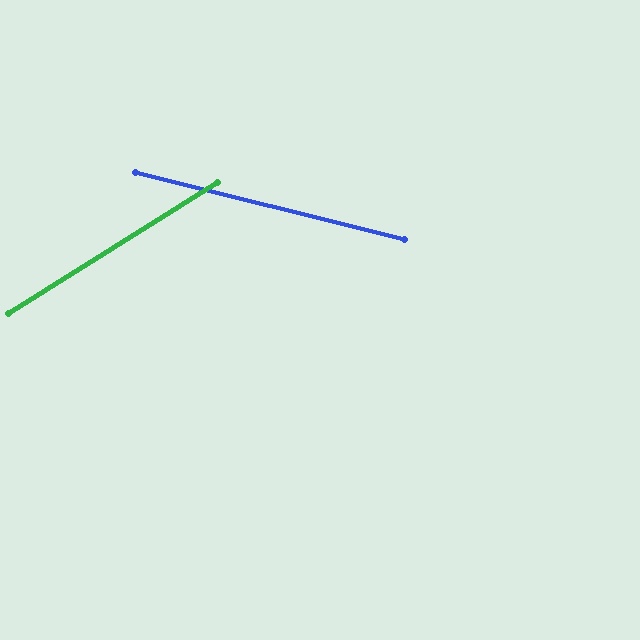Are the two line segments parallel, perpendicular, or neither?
Neither parallel nor perpendicular — they differ by about 46°.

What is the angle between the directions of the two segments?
Approximately 46 degrees.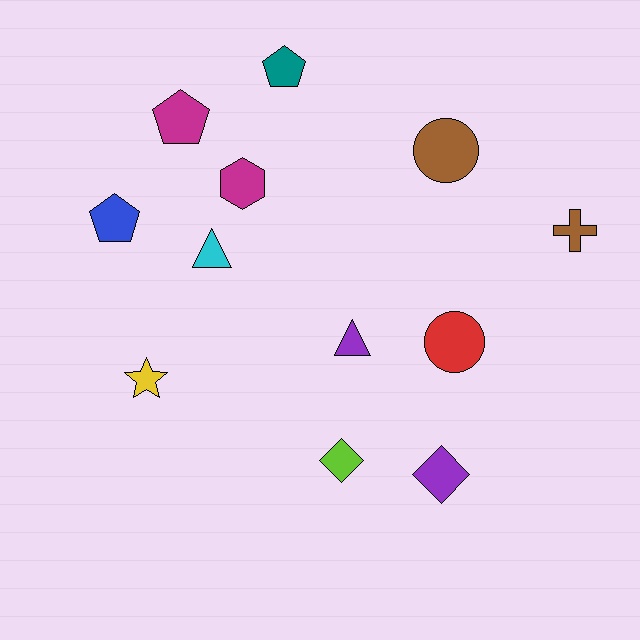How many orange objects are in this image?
There are no orange objects.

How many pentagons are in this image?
There are 3 pentagons.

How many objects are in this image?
There are 12 objects.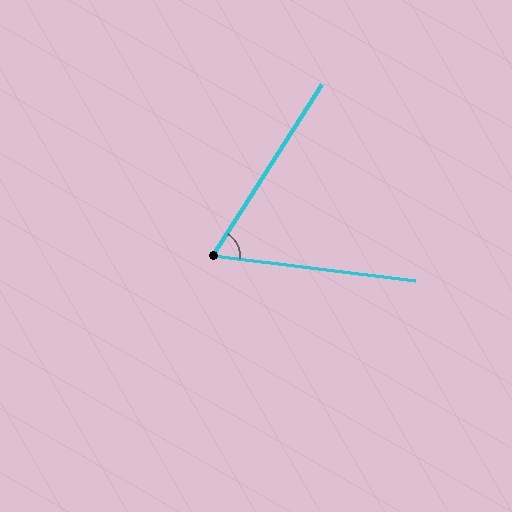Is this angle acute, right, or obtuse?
It is acute.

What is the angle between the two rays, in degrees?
Approximately 64 degrees.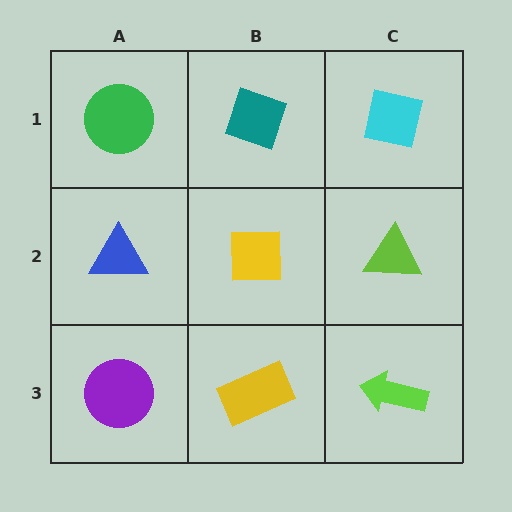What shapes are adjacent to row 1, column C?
A lime triangle (row 2, column C), a teal diamond (row 1, column B).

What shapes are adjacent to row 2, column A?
A green circle (row 1, column A), a purple circle (row 3, column A), a yellow square (row 2, column B).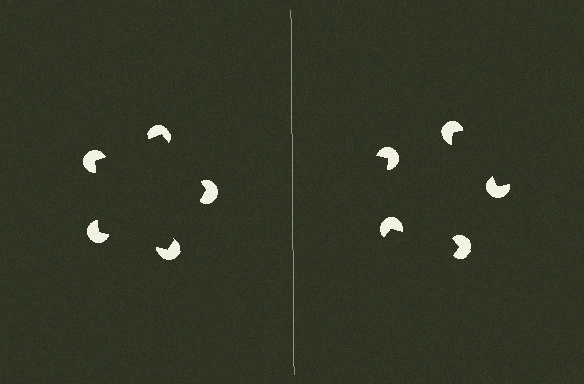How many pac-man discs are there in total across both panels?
10 — 5 on each side.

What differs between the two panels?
The pac-man discs are positioned identically on both sides; only the wedge orientations differ. On the left they align to a pentagon; on the right they are misaligned.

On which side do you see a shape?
An illusory pentagon appears on the left side. On the right side the wedge cuts are rotated, so no coherent shape forms.